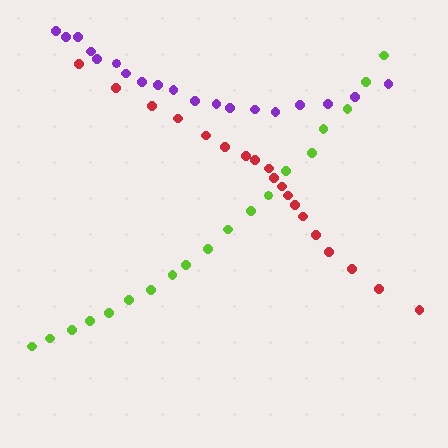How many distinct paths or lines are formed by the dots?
There are 3 distinct paths.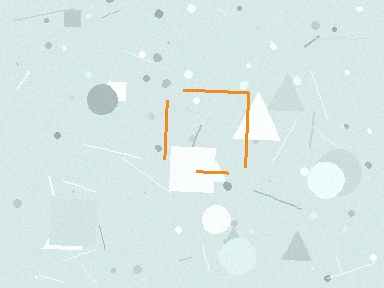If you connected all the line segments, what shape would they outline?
They would outline a square.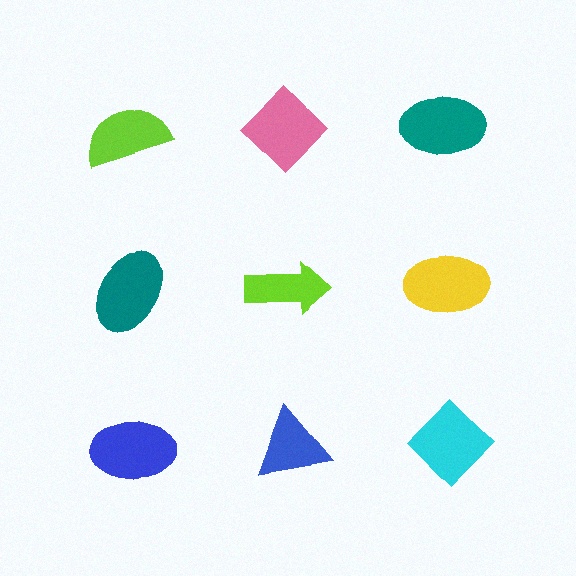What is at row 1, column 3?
A teal ellipse.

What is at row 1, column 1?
A lime semicircle.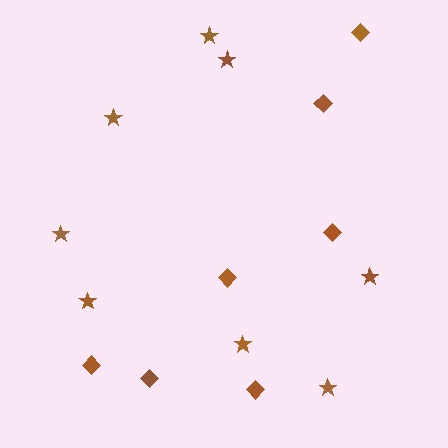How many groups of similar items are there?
There are 2 groups: one group of stars (8) and one group of diamonds (7).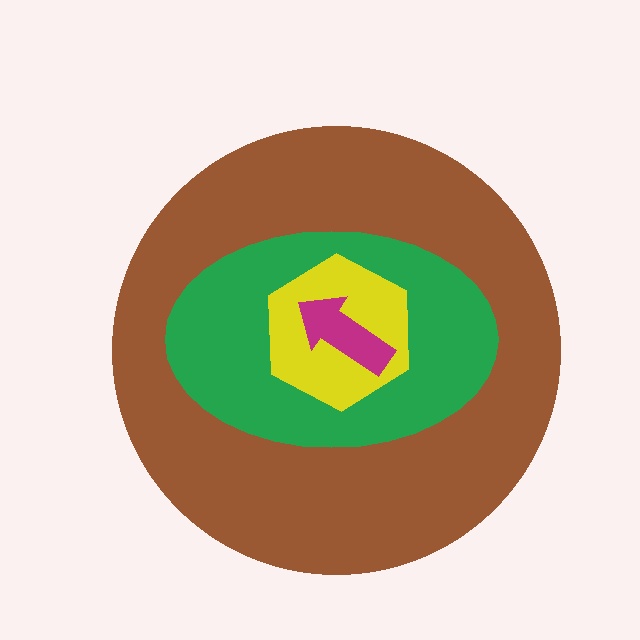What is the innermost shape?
The magenta arrow.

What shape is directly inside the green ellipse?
The yellow hexagon.